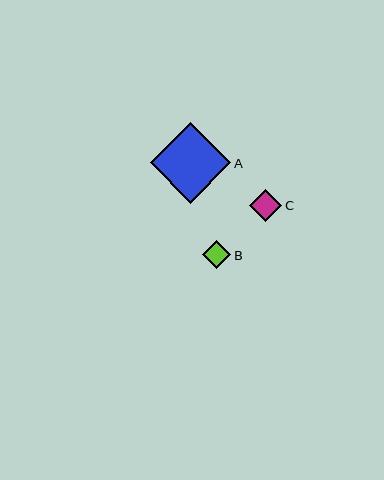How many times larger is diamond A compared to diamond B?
Diamond A is approximately 2.9 times the size of diamond B.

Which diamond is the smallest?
Diamond B is the smallest with a size of approximately 28 pixels.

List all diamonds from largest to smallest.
From largest to smallest: A, C, B.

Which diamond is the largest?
Diamond A is the largest with a size of approximately 81 pixels.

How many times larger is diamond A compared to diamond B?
Diamond A is approximately 2.9 times the size of diamond B.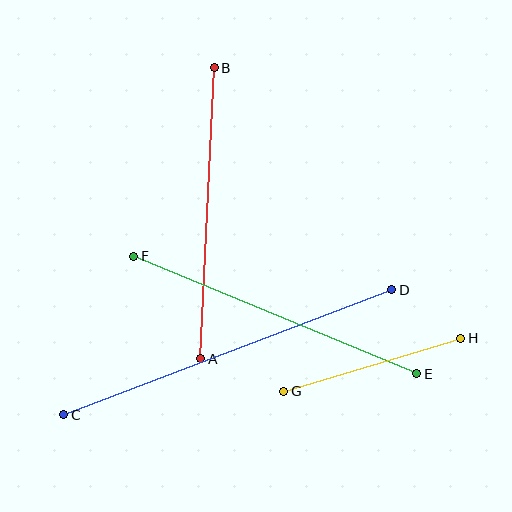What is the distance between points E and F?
The distance is approximately 306 pixels.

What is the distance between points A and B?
The distance is approximately 291 pixels.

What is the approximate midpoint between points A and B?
The midpoint is at approximately (208, 213) pixels.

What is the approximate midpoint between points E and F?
The midpoint is at approximately (275, 315) pixels.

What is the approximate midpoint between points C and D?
The midpoint is at approximately (228, 352) pixels.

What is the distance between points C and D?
The distance is approximately 351 pixels.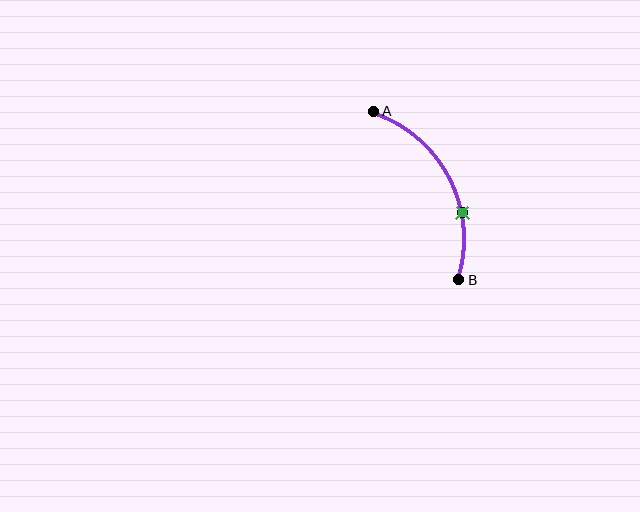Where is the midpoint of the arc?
The arc midpoint is the point on the curve farthest from the straight line joining A and B. It sits to the right of that line.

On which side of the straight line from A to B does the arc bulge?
The arc bulges to the right of the straight line connecting A and B.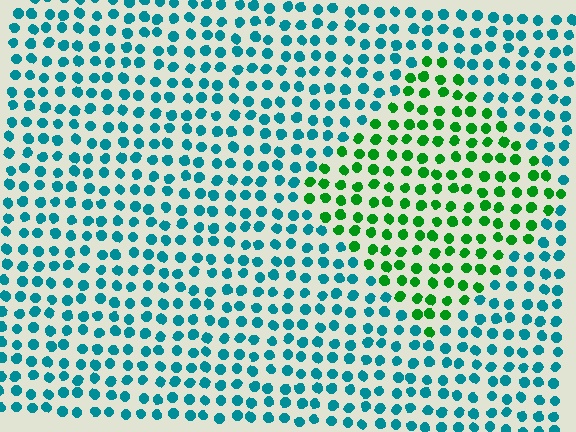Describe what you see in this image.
The image is filled with small teal elements in a uniform arrangement. A diamond-shaped region is visible where the elements are tinted to a slightly different hue, forming a subtle color boundary.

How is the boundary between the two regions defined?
The boundary is defined purely by a slight shift in hue (about 57 degrees). Spacing, size, and orientation are identical on both sides.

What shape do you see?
I see a diamond.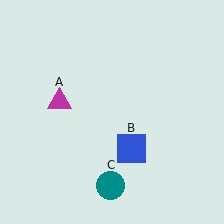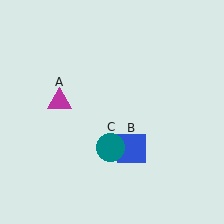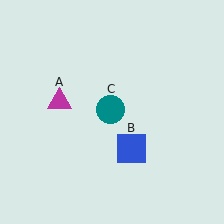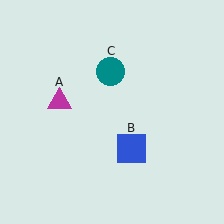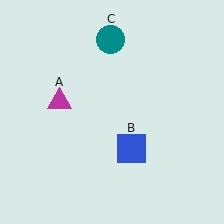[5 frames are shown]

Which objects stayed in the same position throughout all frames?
Magenta triangle (object A) and blue square (object B) remained stationary.